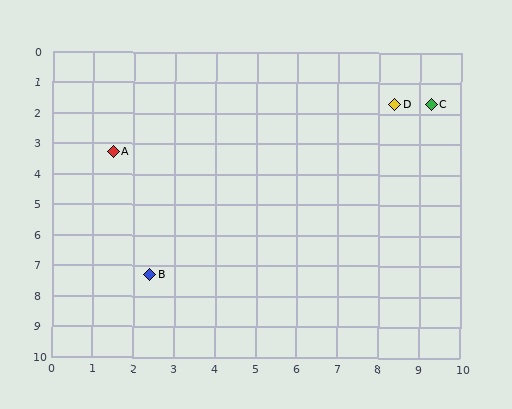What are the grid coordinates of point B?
Point B is at approximately (2.4, 7.3).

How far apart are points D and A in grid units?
Points D and A are about 7.1 grid units apart.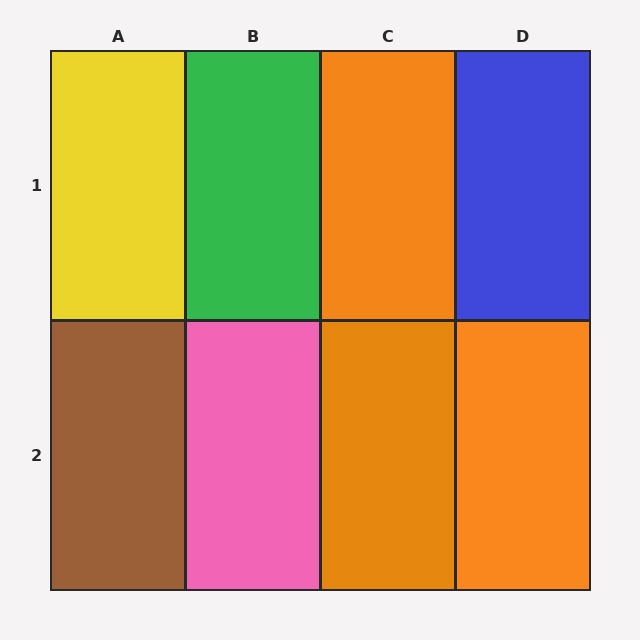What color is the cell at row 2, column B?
Pink.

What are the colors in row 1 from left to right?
Yellow, green, orange, blue.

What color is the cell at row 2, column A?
Brown.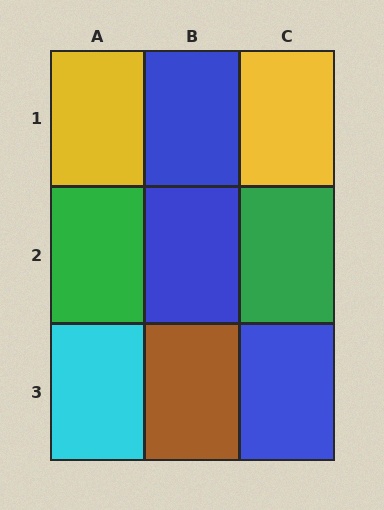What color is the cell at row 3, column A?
Cyan.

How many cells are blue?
3 cells are blue.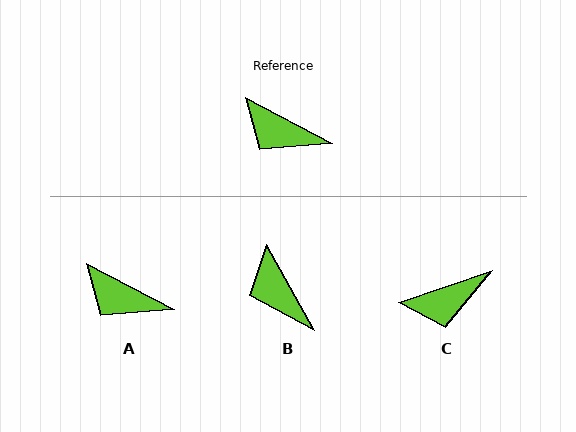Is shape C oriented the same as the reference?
No, it is off by about 46 degrees.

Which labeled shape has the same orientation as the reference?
A.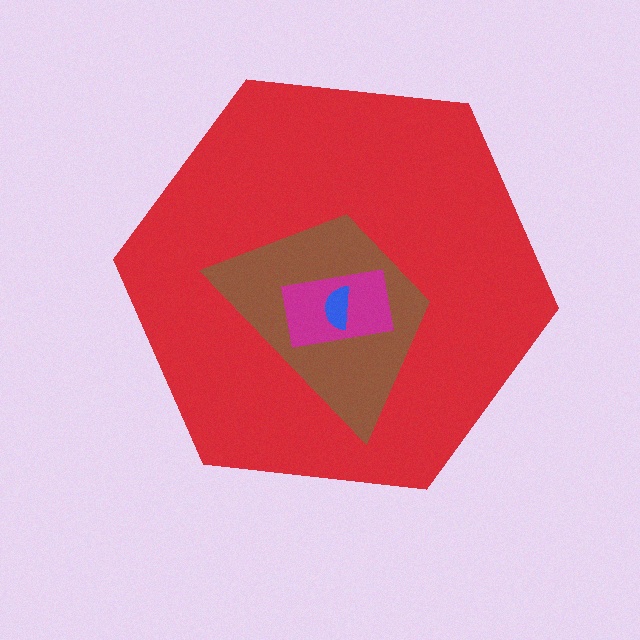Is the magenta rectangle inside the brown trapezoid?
Yes.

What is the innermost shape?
The blue semicircle.